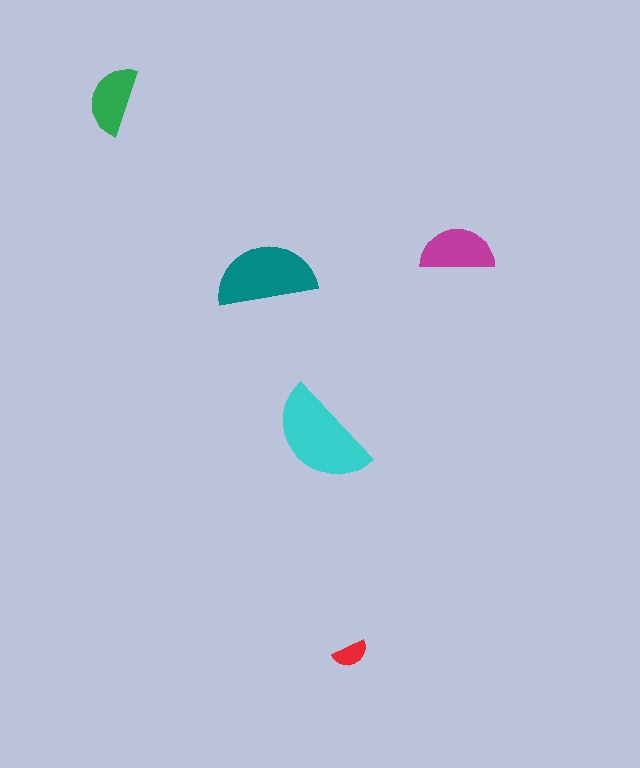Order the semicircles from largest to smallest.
the cyan one, the teal one, the magenta one, the green one, the red one.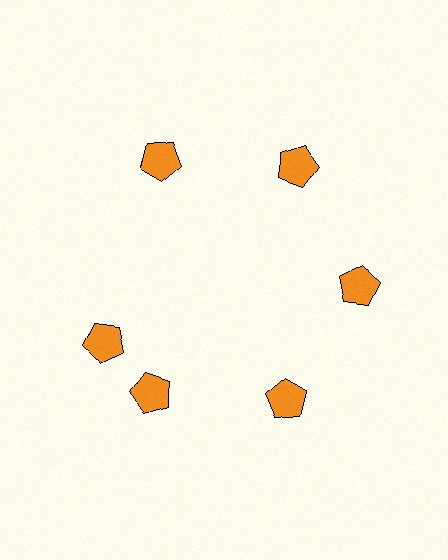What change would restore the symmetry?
The symmetry would be restored by rotating it back into even spacing with its neighbors so that all 6 pentagons sit at equal angles and equal distance from the center.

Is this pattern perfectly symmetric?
No. The 6 orange pentagons are arranged in a ring, but one element near the 9 o'clock position is rotated out of alignment along the ring, breaking the 6-fold rotational symmetry.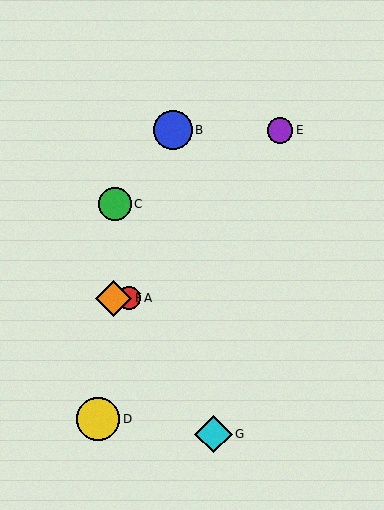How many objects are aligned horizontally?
2 objects (A, F) are aligned horizontally.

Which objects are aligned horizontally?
Objects A, F are aligned horizontally.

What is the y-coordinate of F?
Object F is at y≈298.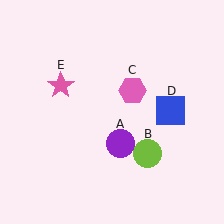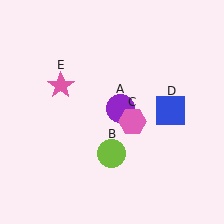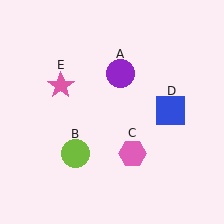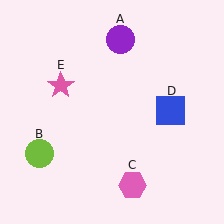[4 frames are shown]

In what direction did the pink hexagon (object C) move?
The pink hexagon (object C) moved down.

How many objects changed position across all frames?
3 objects changed position: purple circle (object A), lime circle (object B), pink hexagon (object C).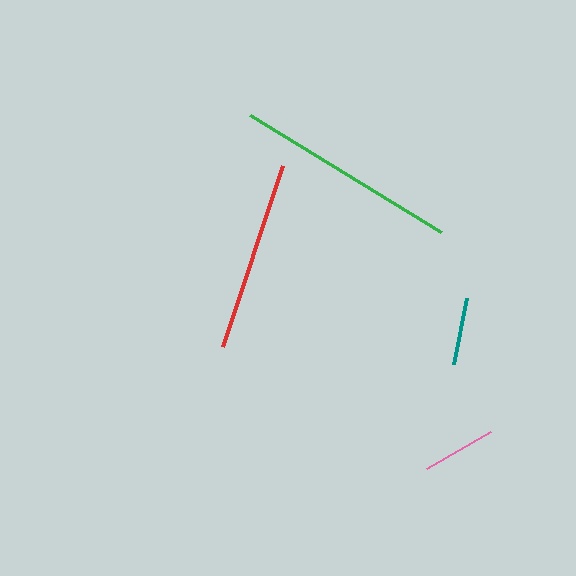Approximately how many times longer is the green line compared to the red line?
The green line is approximately 1.2 times the length of the red line.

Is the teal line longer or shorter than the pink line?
The pink line is longer than the teal line.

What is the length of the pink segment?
The pink segment is approximately 73 pixels long.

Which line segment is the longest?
The green line is the longest at approximately 224 pixels.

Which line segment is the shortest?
The teal line is the shortest at approximately 66 pixels.